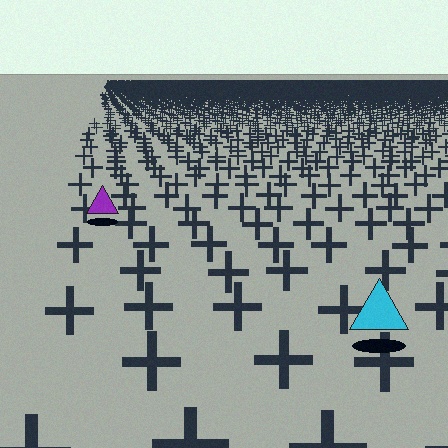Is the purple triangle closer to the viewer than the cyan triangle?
No. The cyan triangle is closer — you can tell from the texture gradient: the ground texture is coarser near it.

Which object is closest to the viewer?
The cyan triangle is closest. The texture marks near it are larger and more spread out.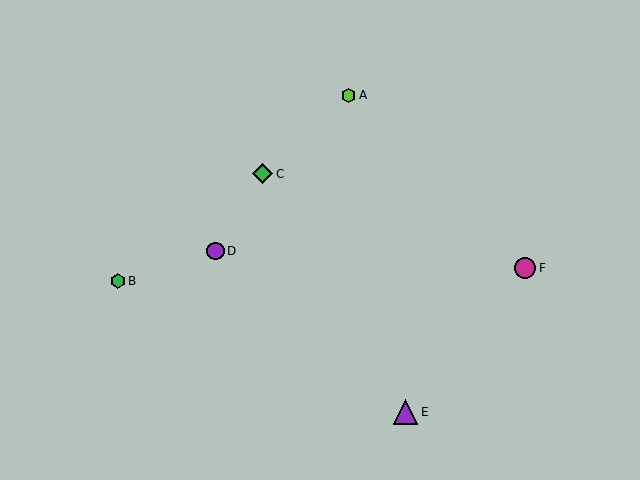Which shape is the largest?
The purple triangle (labeled E) is the largest.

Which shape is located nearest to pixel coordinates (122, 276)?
The green hexagon (labeled B) at (118, 281) is nearest to that location.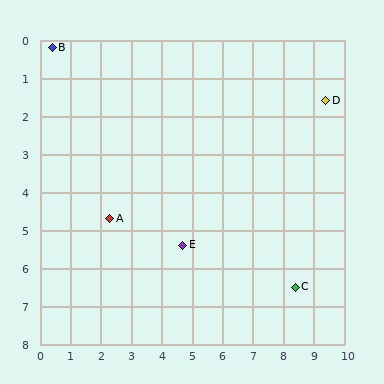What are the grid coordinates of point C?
Point C is at approximately (8.4, 6.5).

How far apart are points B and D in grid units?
Points B and D are about 9.1 grid units apart.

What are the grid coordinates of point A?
Point A is at approximately (2.3, 4.7).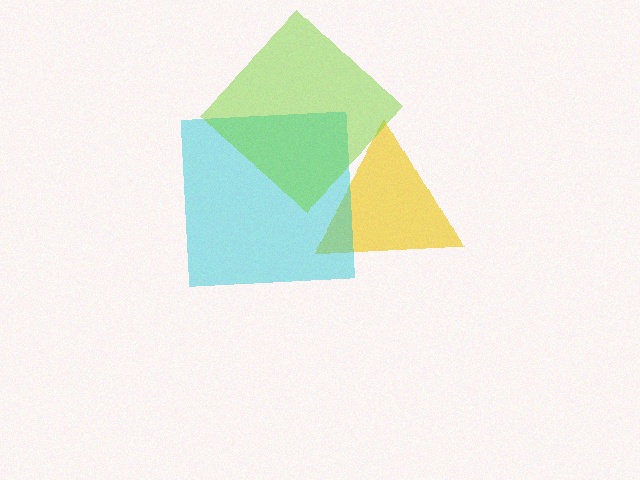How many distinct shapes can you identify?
There are 3 distinct shapes: a yellow triangle, a cyan square, a lime diamond.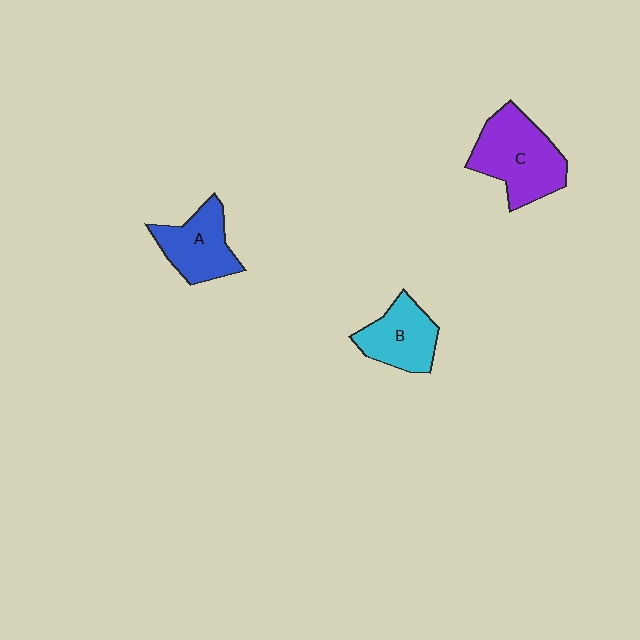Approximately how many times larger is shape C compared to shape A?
Approximately 1.4 times.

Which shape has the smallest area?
Shape B (cyan).